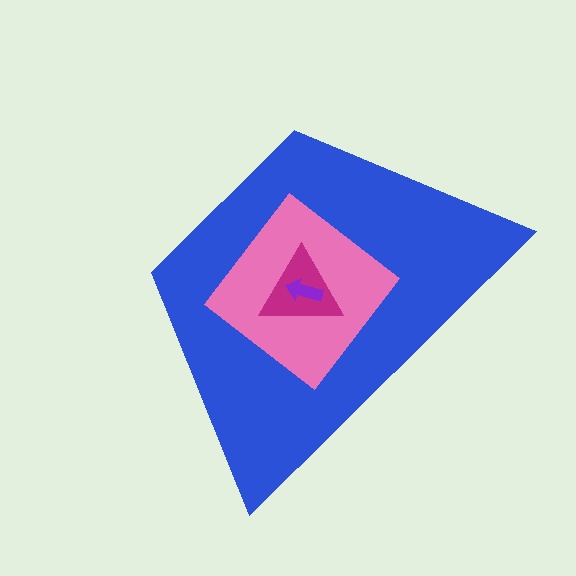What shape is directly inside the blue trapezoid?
The pink diamond.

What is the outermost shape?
The blue trapezoid.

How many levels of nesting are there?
4.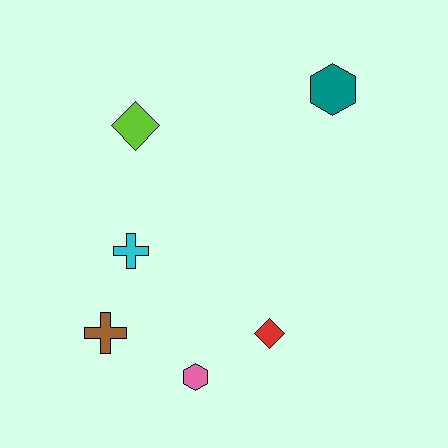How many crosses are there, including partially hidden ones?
There are 2 crosses.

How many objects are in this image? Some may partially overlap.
There are 6 objects.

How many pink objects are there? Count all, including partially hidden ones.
There is 1 pink object.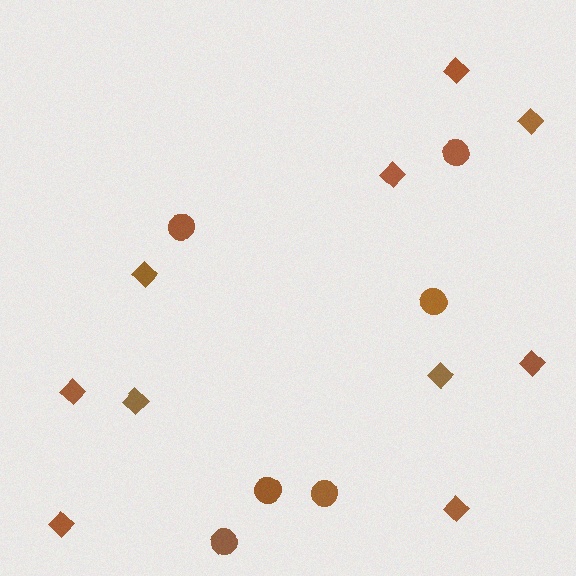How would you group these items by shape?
There are 2 groups: one group of diamonds (10) and one group of circles (6).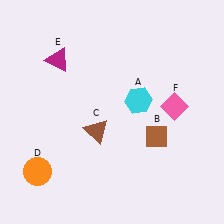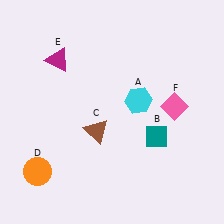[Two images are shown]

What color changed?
The diamond (B) changed from brown in Image 1 to teal in Image 2.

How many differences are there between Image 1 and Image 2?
There is 1 difference between the two images.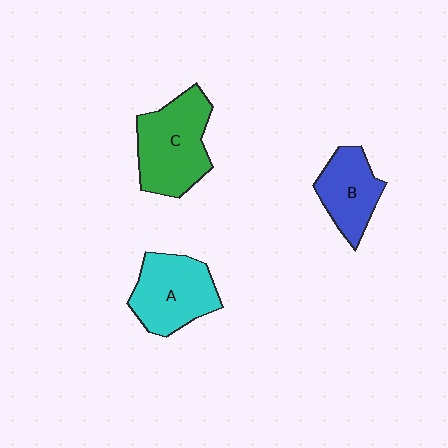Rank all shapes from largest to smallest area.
From largest to smallest: C (green), A (cyan), B (blue).